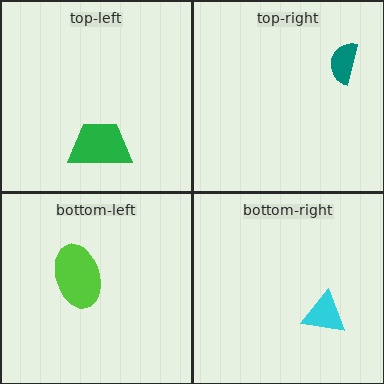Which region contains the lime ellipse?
The bottom-left region.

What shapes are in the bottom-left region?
The lime ellipse.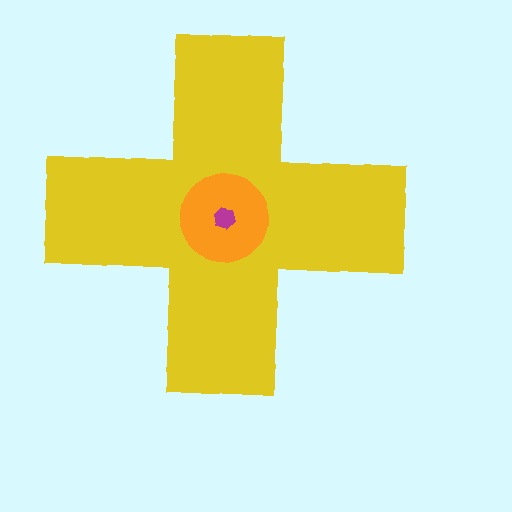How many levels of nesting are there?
3.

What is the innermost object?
The magenta hexagon.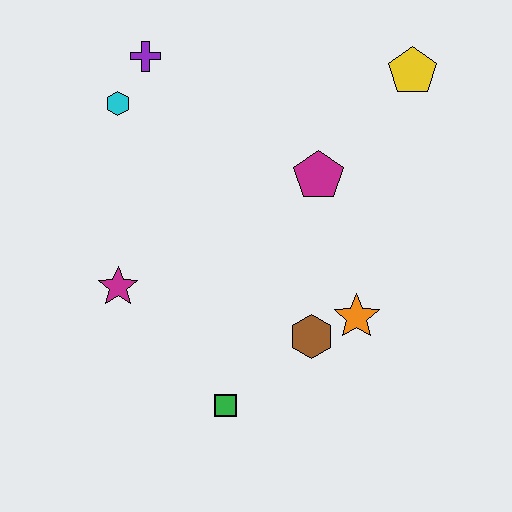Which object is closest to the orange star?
The brown hexagon is closest to the orange star.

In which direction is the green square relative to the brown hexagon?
The green square is to the left of the brown hexagon.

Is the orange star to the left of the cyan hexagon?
No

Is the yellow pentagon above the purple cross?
No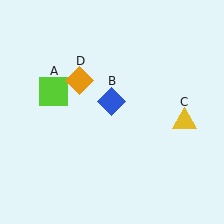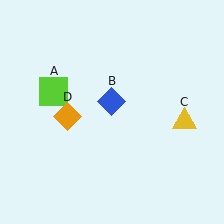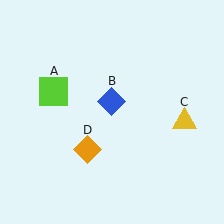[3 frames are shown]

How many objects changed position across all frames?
1 object changed position: orange diamond (object D).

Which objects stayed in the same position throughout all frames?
Lime square (object A) and blue diamond (object B) and yellow triangle (object C) remained stationary.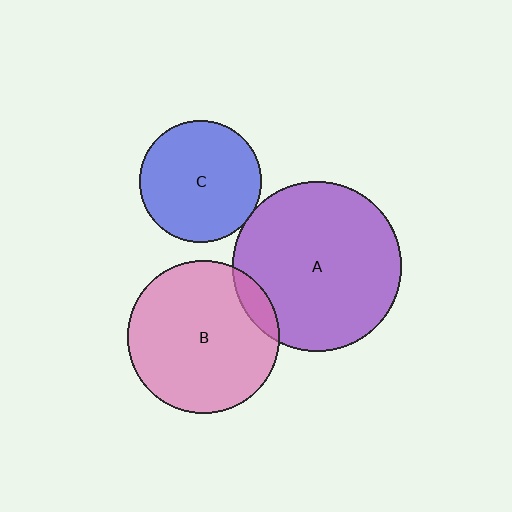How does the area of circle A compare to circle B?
Approximately 1.2 times.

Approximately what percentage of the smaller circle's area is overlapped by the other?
Approximately 5%.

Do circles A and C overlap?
Yes.